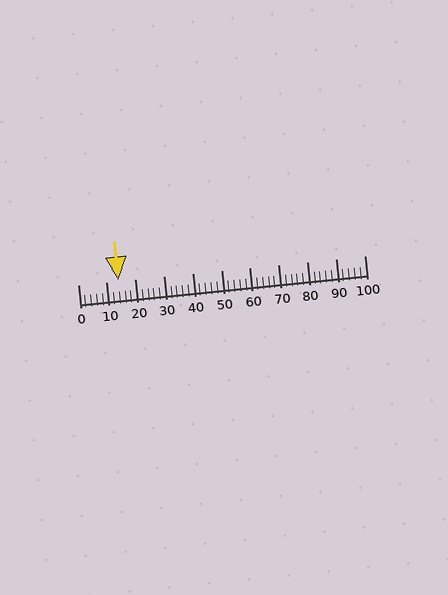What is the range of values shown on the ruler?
The ruler shows values from 0 to 100.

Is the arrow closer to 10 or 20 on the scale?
The arrow is closer to 10.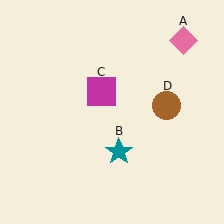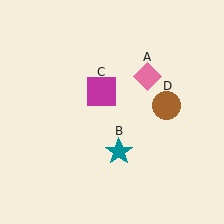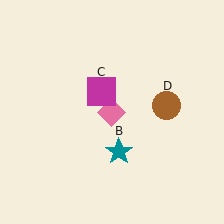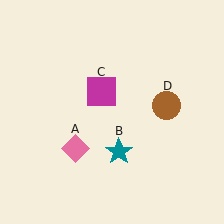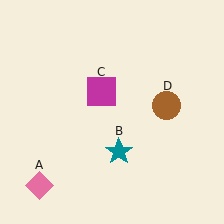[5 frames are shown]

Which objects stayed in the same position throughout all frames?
Teal star (object B) and magenta square (object C) and brown circle (object D) remained stationary.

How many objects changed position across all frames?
1 object changed position: pink diamond (object A).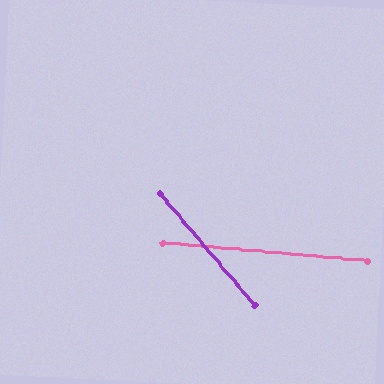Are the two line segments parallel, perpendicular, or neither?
Neither parallel nor perpendicular — they differ by about 45°.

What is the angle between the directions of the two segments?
Approximately 45 degrees.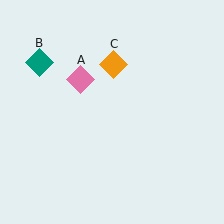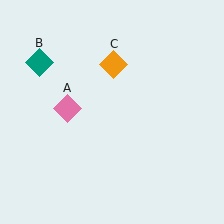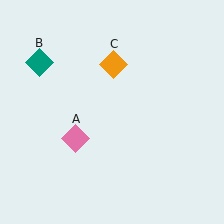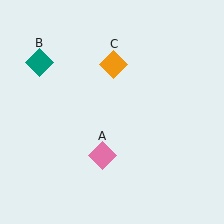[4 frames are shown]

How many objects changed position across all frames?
1 object changed position: pink diamond (object A).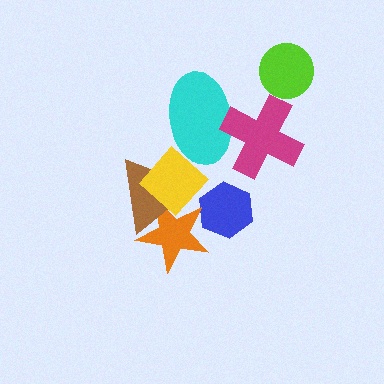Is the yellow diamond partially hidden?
No, no other shape covers it.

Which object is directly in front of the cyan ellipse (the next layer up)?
The magenta cross is directly in front of the cyan ellipse.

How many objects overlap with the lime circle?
0 objects overlap with the lime circle.